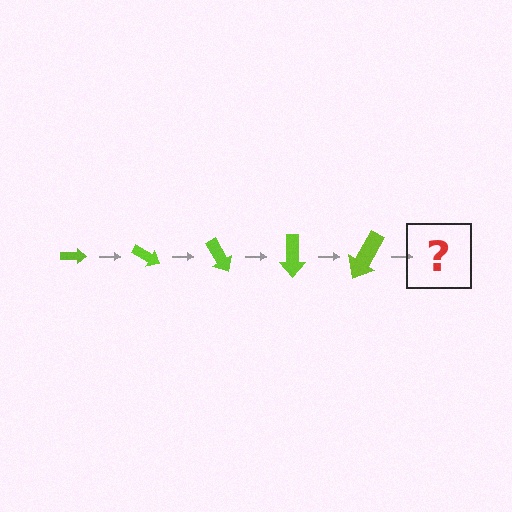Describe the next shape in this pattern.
It should be an arrow, larger than the previous one and rotated 150 degrees from the start.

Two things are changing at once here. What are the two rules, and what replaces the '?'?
The two rules are that the arrow grows larger each step and it rotates 30 degrees each step. The '?' should be an arrow, larger than the previous one and rotated 150 degrees from the start.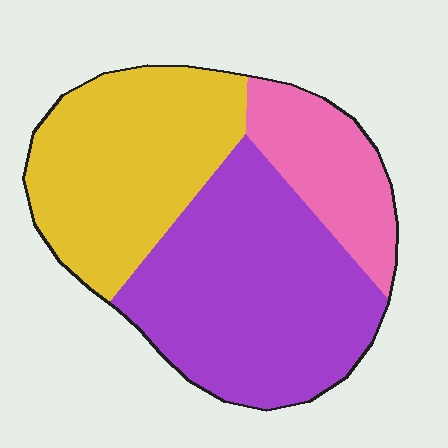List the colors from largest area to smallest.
From largest to smallest: purple, yellow, pink.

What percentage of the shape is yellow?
Yellow covers around 35% of the shape.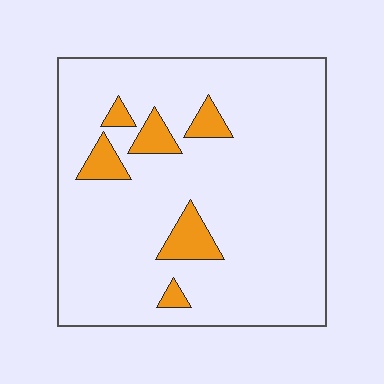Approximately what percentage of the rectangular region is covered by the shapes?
Approximately 10%.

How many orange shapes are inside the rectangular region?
6.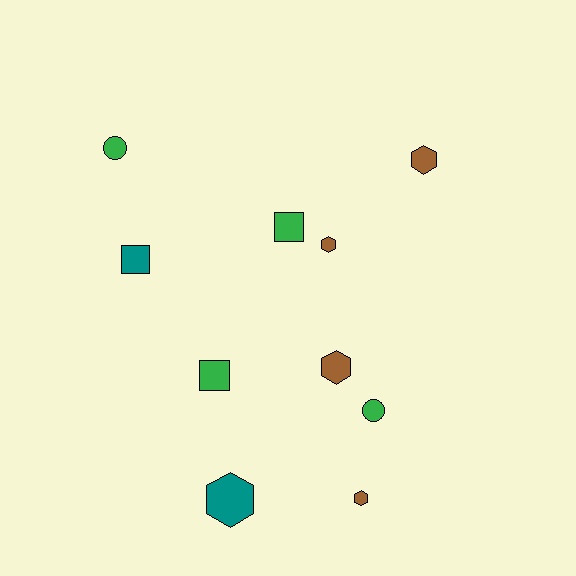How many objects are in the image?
There are 10 objects.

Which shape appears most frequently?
Hexagon, with 5 objects.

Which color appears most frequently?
Green, with 4 objects.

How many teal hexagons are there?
There is 1 teal hexagon.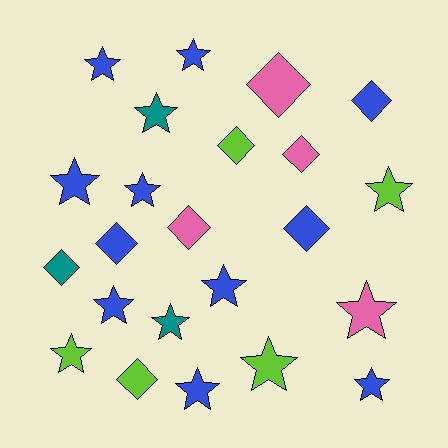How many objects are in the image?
There are 23 objects.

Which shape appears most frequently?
Star, with 14 objects.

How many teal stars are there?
There are 2 teal stars.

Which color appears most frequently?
Blue, with 11 objects.